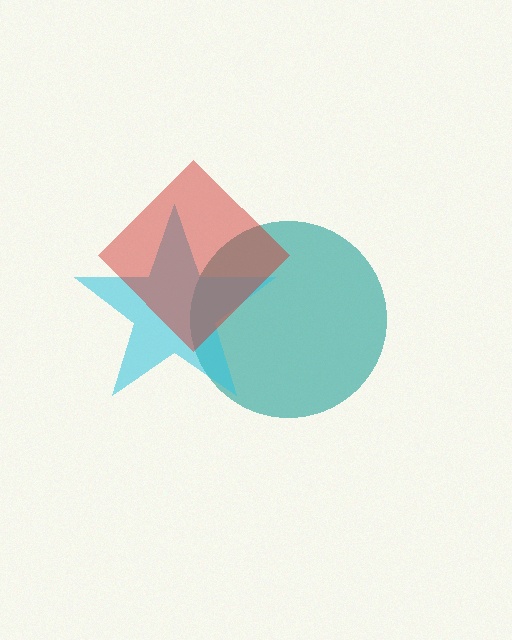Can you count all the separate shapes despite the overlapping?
Yes, there are 3 separate shapes.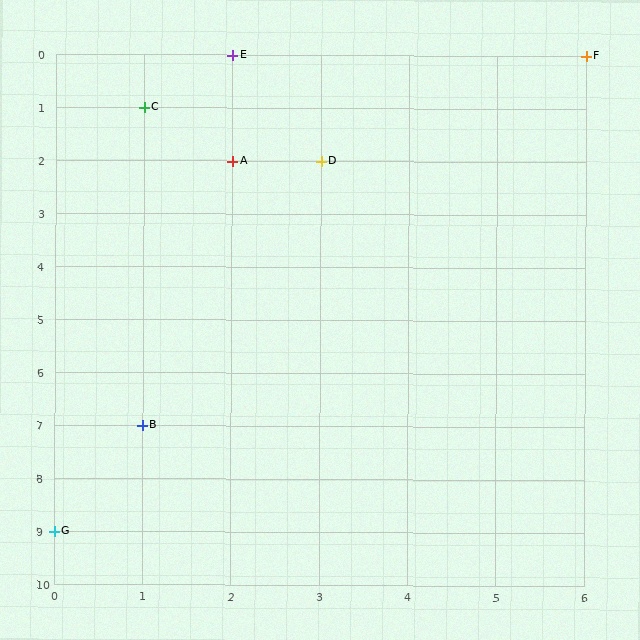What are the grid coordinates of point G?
Point G is at grid coordinates (0, 9).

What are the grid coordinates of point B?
Point B is at grid coordinates (1, 7).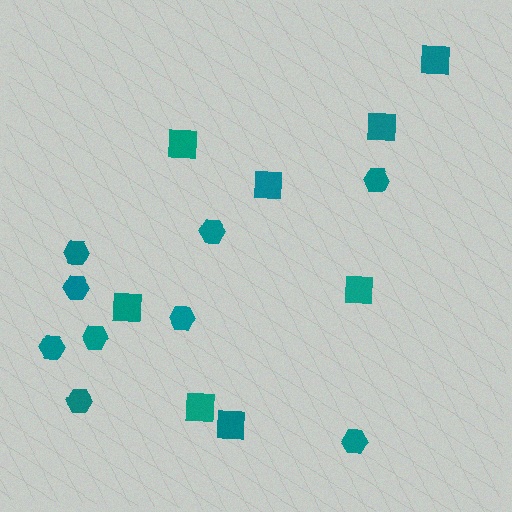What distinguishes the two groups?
There are 2 groups: one group of hexagons (9) and one group of squares (8).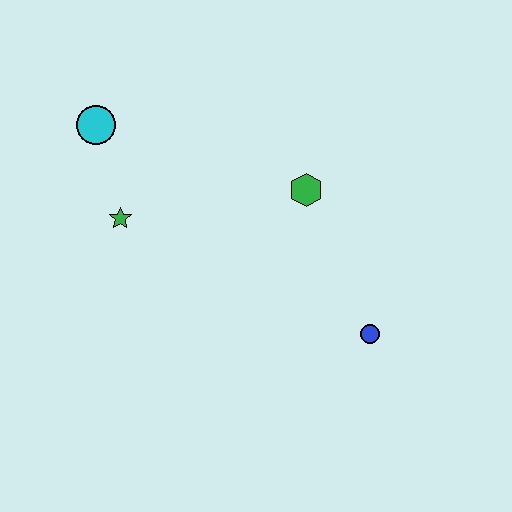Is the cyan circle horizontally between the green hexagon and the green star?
No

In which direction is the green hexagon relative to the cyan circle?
The green hexagon is to the right of the cyan circle.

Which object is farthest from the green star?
The blue circle is farthest from the green star.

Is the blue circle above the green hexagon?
No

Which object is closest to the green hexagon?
The blue circle is closest to the green hexagon.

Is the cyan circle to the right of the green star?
No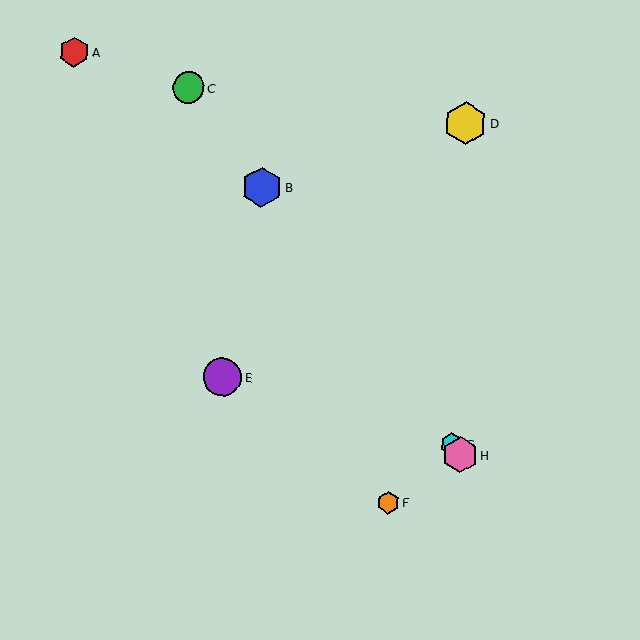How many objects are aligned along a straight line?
4 objects (B, C, G, H) are aligned along a straight line.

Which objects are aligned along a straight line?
Objects B, C, G, H are aligned along a straight line.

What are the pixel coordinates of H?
Object H is at (460, 455).